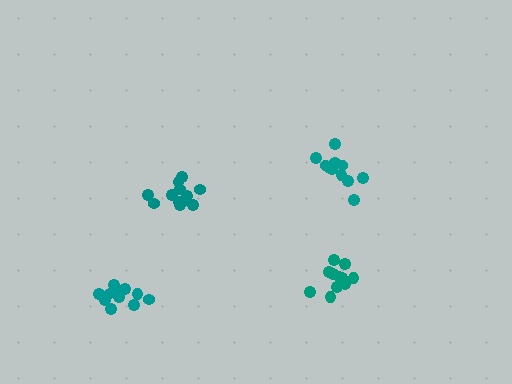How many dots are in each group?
Group 1: 11 dots, Group 2: 11 dots, Group 3: 12 dots, Group 4: 12 dots (46 total).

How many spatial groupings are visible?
There are 4 spatial groupings.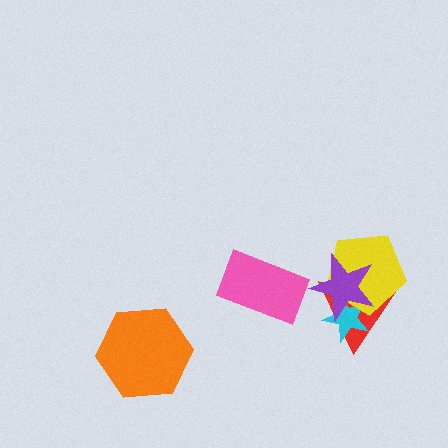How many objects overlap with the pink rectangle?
0 objects overlap with the pink rectangle.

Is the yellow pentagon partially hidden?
Yes, it is partially covered by another shape.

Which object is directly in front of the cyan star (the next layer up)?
The yellow pentagon is directly in front of the cyan star.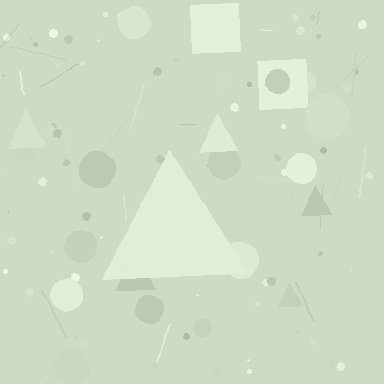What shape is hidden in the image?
A triangle is hidden in the image.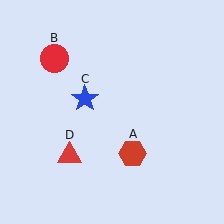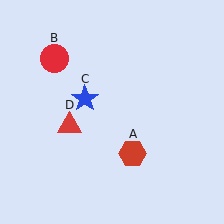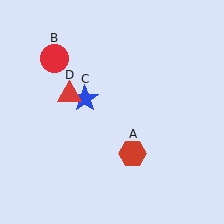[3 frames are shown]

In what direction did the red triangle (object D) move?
The red triangle (object D) moved up.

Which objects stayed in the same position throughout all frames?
Red hexagon (object A) and red circle (object B) and blue star (object C) remained stationary.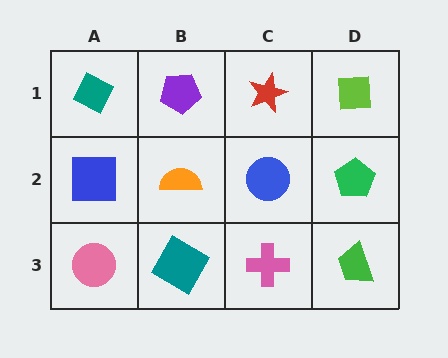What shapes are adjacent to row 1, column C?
A blue circle (row 2, column C), a purple pentagon (row 1, column B), a lime square (row 1, column D).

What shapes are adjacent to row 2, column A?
A teal diamond (row 1, column A), a pink circle (row 3, column A), an orange semicircle (row 2, column B).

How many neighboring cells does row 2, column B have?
4.